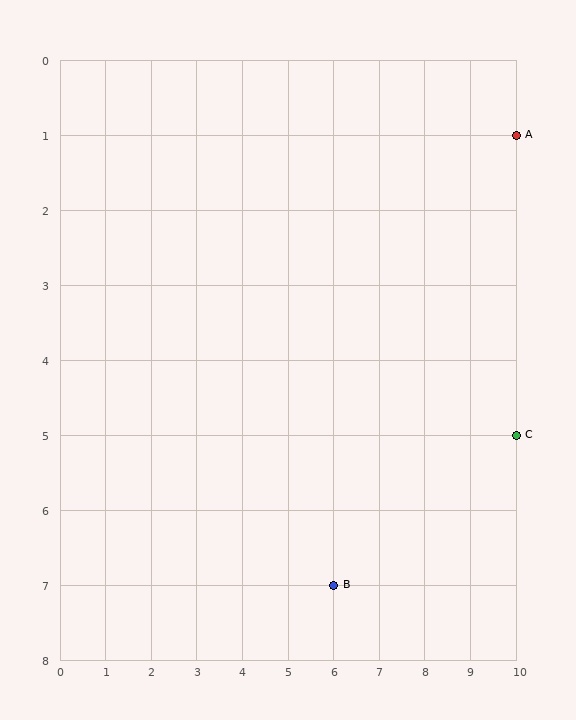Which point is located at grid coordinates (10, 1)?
Point A is at (10, 1).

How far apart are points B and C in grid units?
Points B and C are 4 columns and 2 rows apart (about 4.5 grid units diagonally).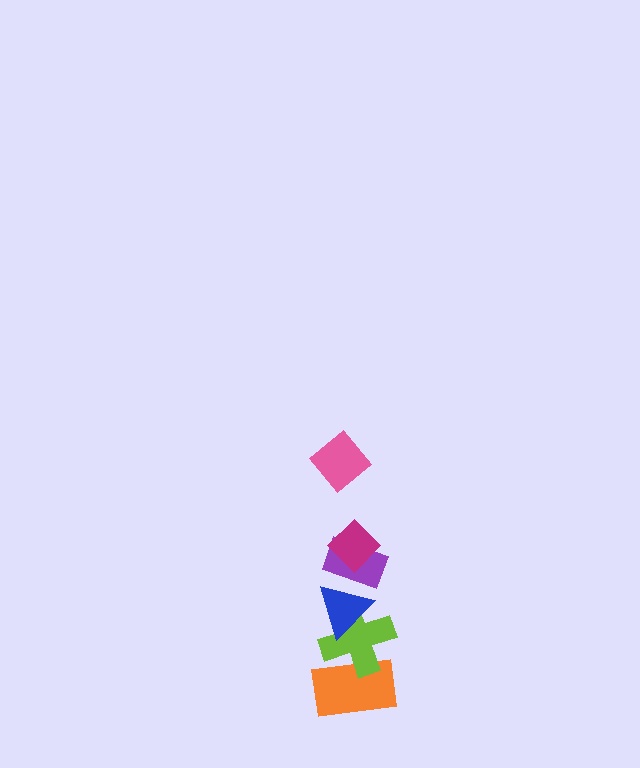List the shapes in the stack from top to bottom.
From top to bottom: the pink diamond, the magenta diamond, the purple rectangle, the blue triangle, the lime cross, the orange rectangle.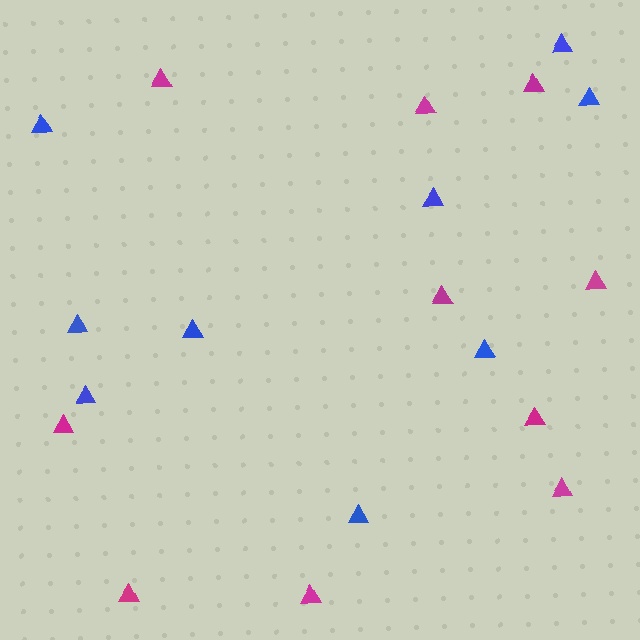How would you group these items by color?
There are 2 groups: one group of magenta triangles (10) and one group of blue triangles (9).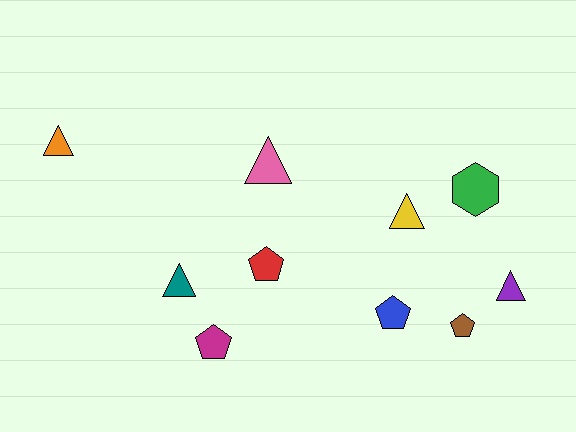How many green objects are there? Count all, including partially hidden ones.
There is 1 green object.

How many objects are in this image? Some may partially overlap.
There are 10 objects.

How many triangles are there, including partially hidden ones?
There are 5 triangles.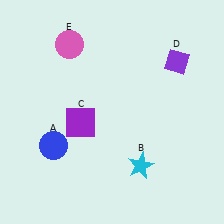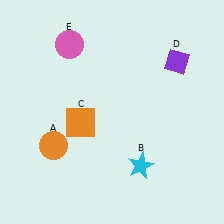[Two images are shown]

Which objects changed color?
A changed from blue to orange. C changed from purple to orange.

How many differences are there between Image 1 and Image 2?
There are 2 differences between the two images.